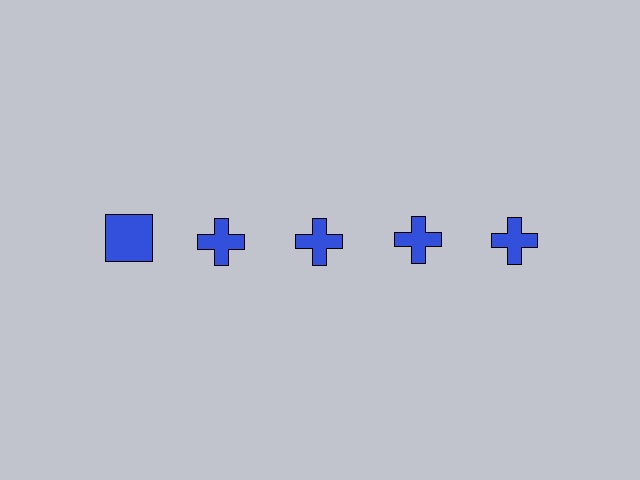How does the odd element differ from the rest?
It has a different shape: square instead of cross.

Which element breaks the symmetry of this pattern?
The blue square in the top row, leftmost column breaks the symmetry. All other shapes are blue crosses.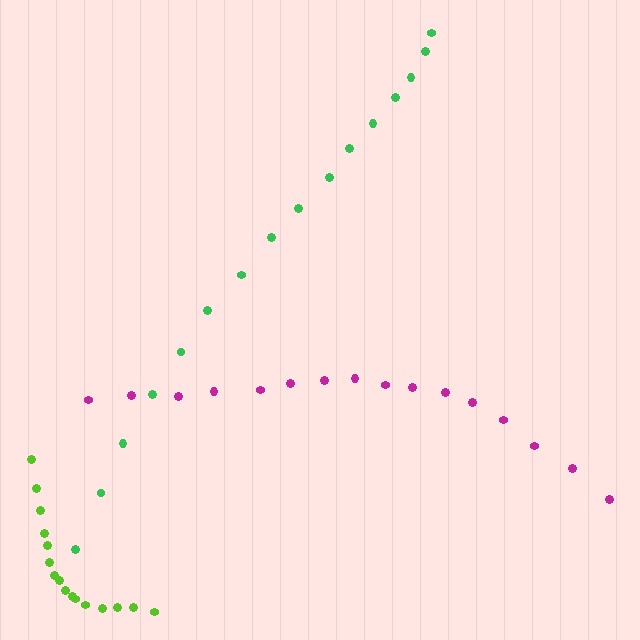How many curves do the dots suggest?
There are 3 distinct paths.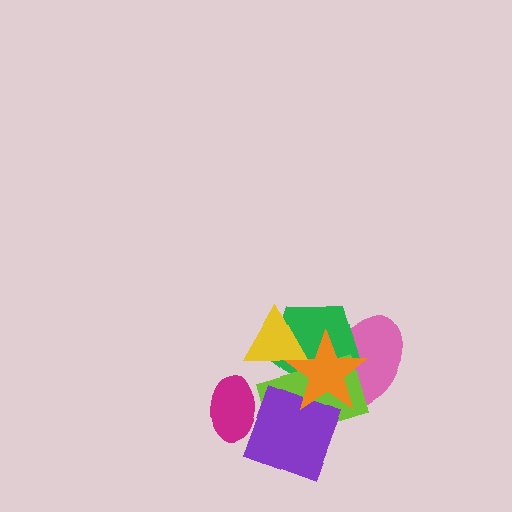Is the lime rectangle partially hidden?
Yes, it is partially covered by another shape.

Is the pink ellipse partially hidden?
Yes, it is partially covered by another shape.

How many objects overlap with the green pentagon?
4 objects overlap with the green pentagon.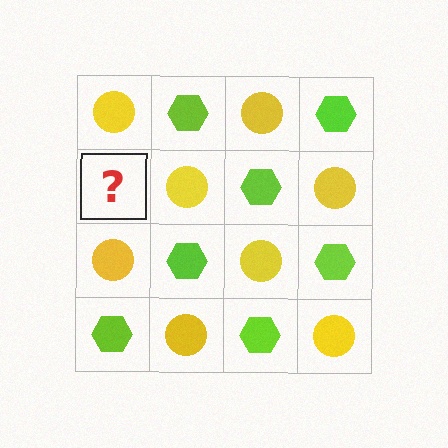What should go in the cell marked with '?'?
The missing cell should contain a lime hexagon.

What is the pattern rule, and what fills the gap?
The rule is that it alternates yellow circle and lime hexagon in a checkerboard pattern. The gap should be filled with a lime hexagon.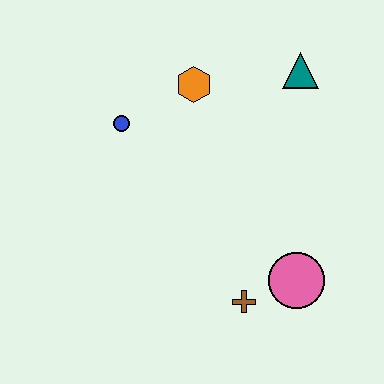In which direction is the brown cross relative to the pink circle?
The brown cross is to the left of the pink circle.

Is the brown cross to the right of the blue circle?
Yes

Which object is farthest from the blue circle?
The pink circle is farthest from the blue circle.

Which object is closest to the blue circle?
The orange hexagon is closest to the blue circle.